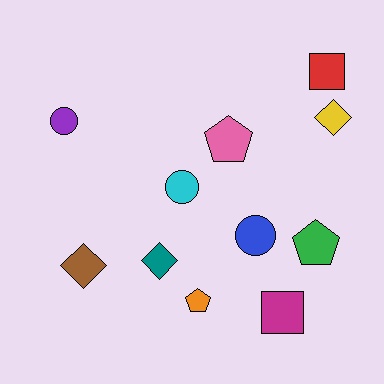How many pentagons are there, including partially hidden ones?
There are 3 pentagons.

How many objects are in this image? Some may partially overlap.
There are 11 objects.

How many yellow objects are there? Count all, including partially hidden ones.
There is 1 yellow object.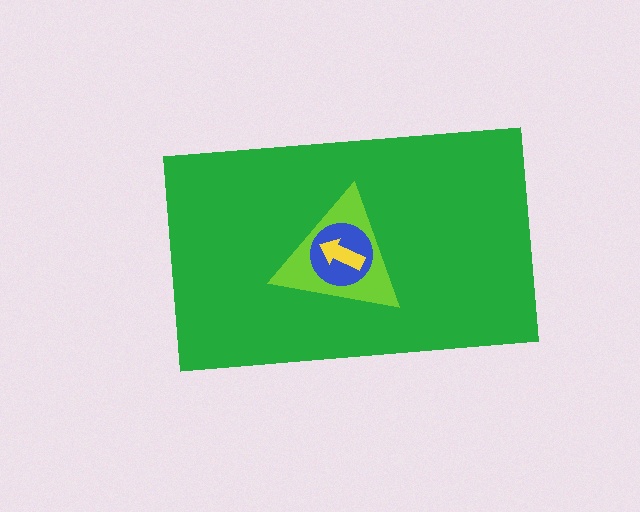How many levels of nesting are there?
4.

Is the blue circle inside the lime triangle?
Yes.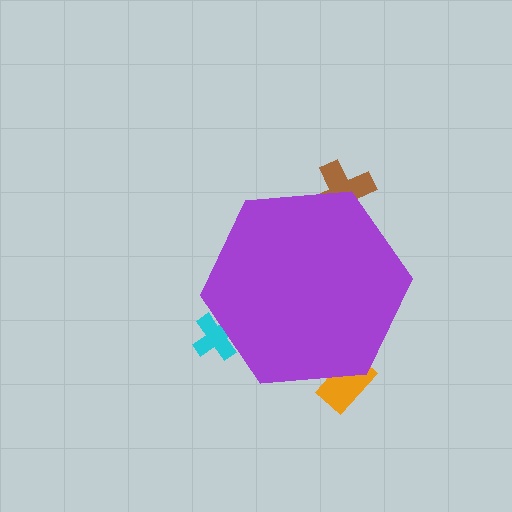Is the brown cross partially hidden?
Yes, the brown cross is partially hidden behind the purple hexagon.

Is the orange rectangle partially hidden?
Yes, the orange rectangle is partially hidden behind the purple hexagon.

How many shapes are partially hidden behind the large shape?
3 shapes are partially hidden.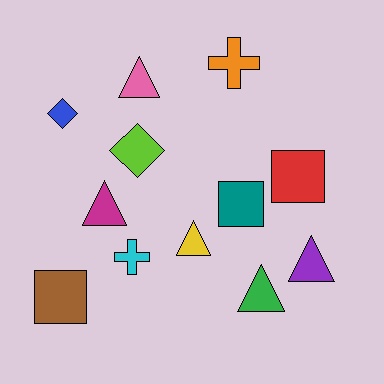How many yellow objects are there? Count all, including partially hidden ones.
There is 1 yellow object.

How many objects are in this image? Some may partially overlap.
There are 12 objects.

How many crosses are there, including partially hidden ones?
There are 2 crosses.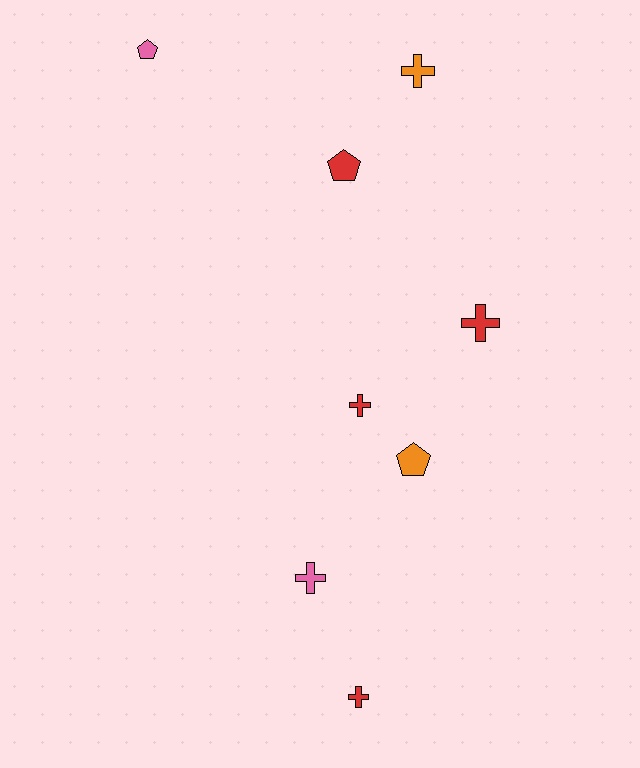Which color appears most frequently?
Red, with 4 objects.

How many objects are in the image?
There are 8 objects.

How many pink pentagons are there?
There is 1 pink pentagon.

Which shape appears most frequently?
Cross, with 5 objects.